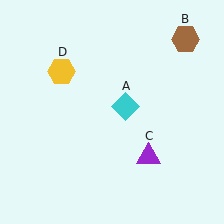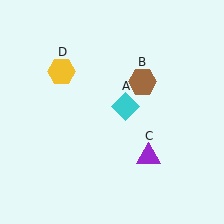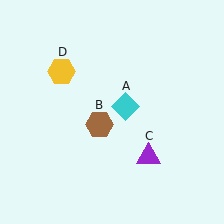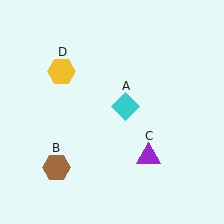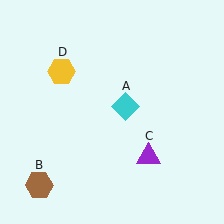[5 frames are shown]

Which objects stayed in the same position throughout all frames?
Cyan diamond (object A) and purple triangle (object C) and yellow hexagon (object D) remained stationary.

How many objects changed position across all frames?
1 object changed position: brown hexagon (object B).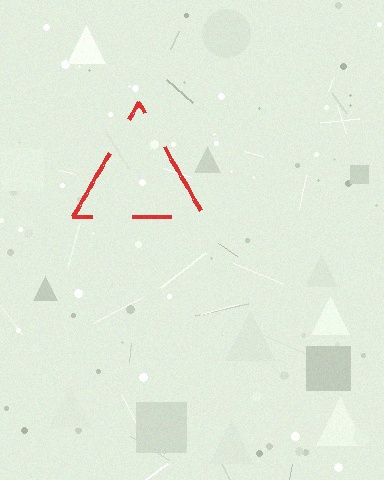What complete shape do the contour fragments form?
The contour fragments form a triangle.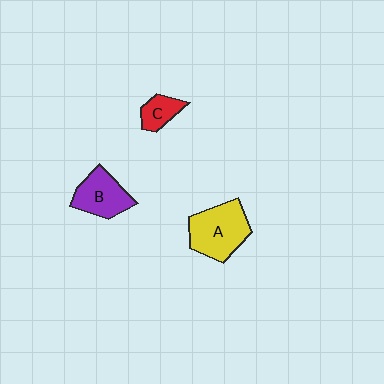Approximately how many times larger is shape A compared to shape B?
Approximately 1.3 times.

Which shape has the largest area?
Shape A (yellow).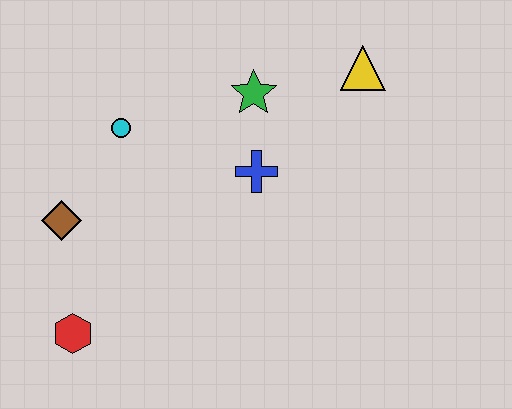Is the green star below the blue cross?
No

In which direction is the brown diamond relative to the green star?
The brown diamond is to the left of the green star.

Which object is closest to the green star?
The blue cross is closest to the green star.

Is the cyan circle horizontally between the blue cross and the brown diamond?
Yes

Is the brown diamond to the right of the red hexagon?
No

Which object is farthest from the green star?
The red hexagon is farthest from the green star.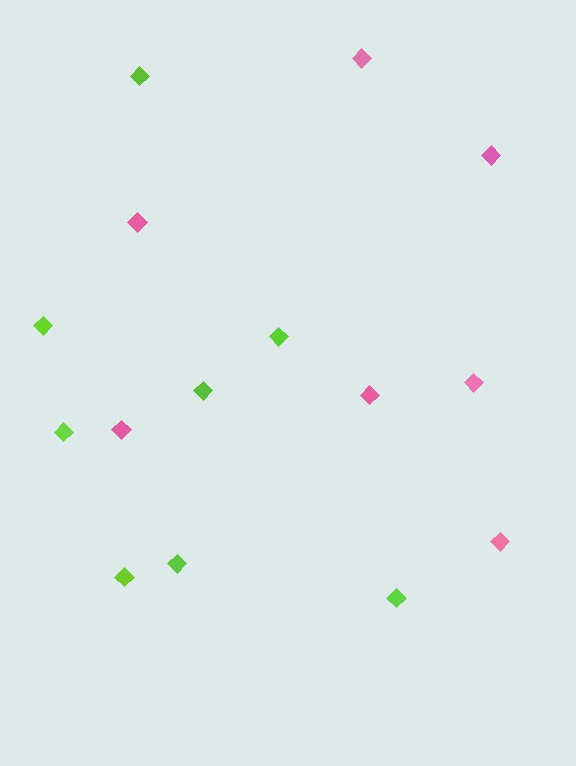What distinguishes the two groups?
There are 2 groups: one group of pink diamonds (7) and one group of lime diamonds (8).